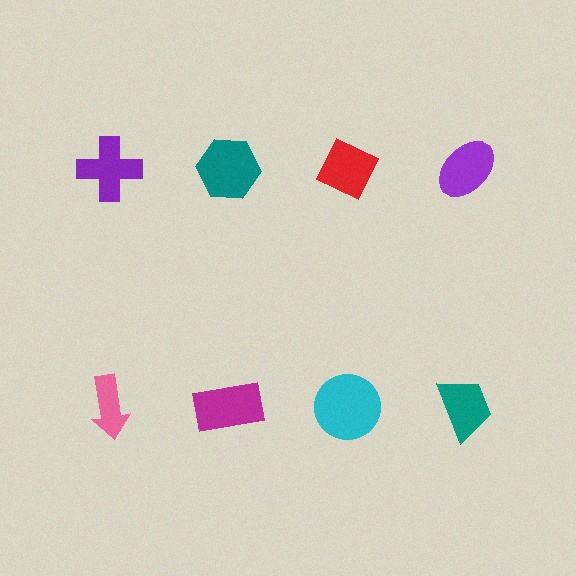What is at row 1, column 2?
A teal hexagon.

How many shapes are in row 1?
4 shapes.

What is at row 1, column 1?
A purple cross.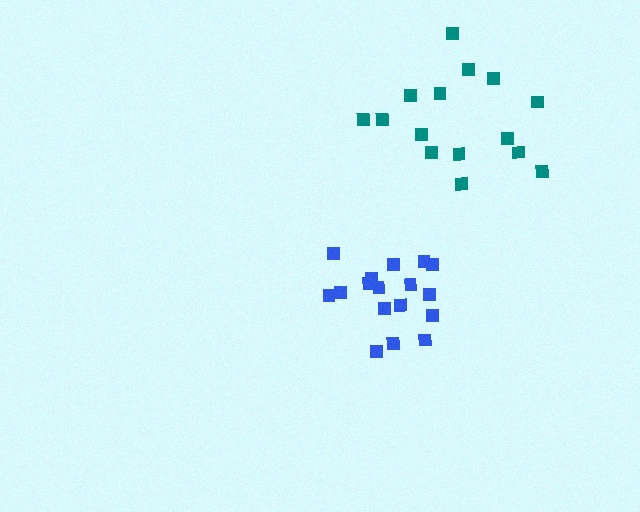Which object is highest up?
The teal cluster is topmost.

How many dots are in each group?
Group 1: 17 dots, Group 2: 15 dots (32 total).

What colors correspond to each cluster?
The clusters are colored: blue, teal.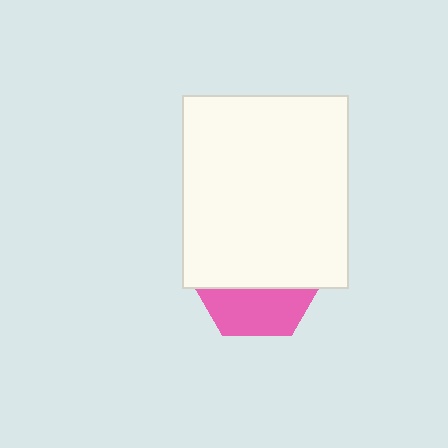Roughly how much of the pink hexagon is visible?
A small part of it is visible (roughly 36%).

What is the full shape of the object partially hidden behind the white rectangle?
The partially hidden object is a pink hexagon.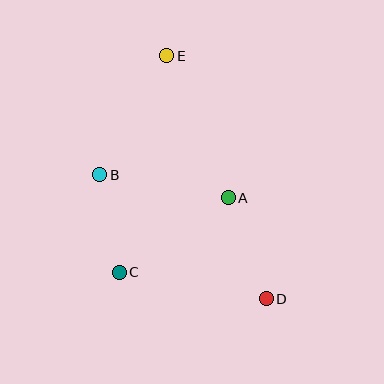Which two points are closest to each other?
Points B and C are closest to each other.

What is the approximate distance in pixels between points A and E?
The distance between A and E is approximately 155 pixels.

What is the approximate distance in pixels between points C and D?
The distance between C and D is approximately 150 pixels.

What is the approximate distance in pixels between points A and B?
The distance between A and B is approximately 130 pixels.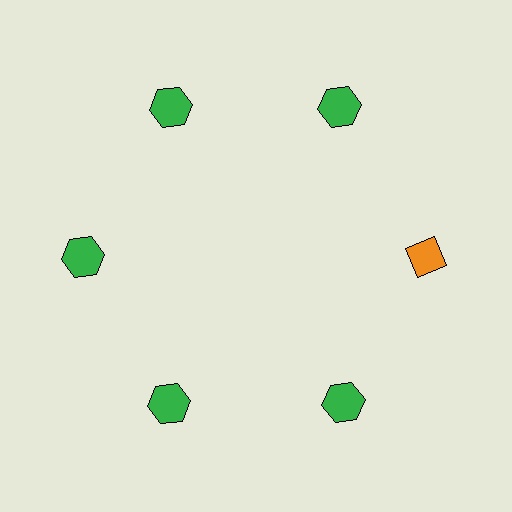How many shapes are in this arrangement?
There are 6 shapes arranged in a ring pattern.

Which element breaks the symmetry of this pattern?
The orange diamond at roughly the 3 o'clock position breaks the symmetry. All other shapes are green hexagons.